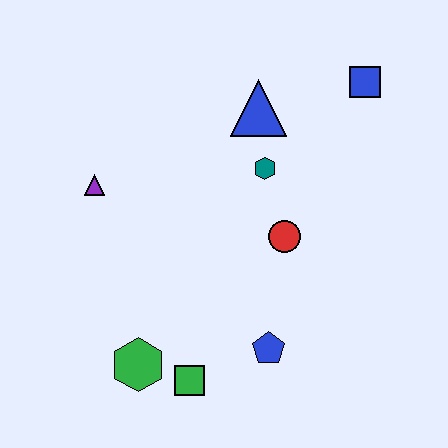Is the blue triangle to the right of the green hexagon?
Yes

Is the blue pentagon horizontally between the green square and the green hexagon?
No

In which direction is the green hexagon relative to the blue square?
The green hexagon is below the blue square.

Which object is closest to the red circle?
The teal hexagon is closest to the red circle.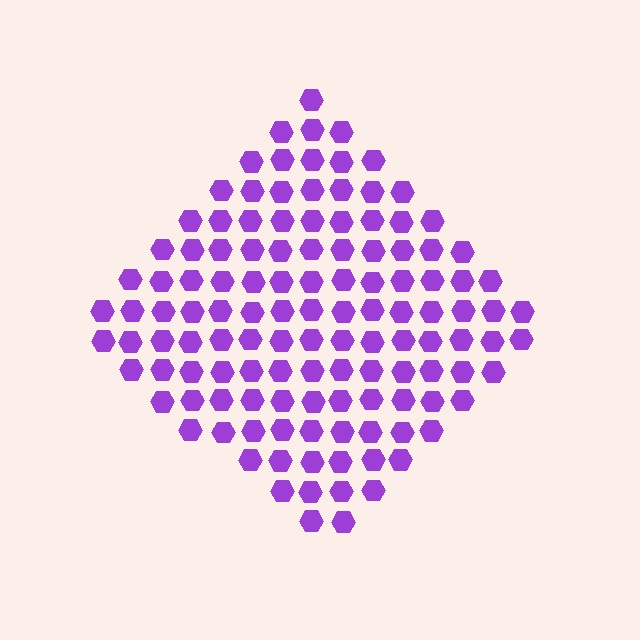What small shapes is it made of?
It is made of small hexagons.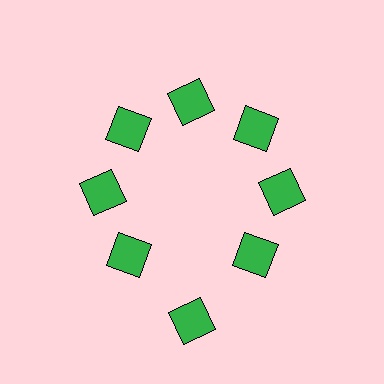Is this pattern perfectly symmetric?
No. The 8 green diamonds are arranged in a ring, but one element near the 6 o'clock position is pushed outward from the center, breaking the 8-fold rotational symmetry.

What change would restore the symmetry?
The symmetry would be restored by moving it inward, back onto the ring so that all 8 diamonds sit at equal angles and equal distance from the center.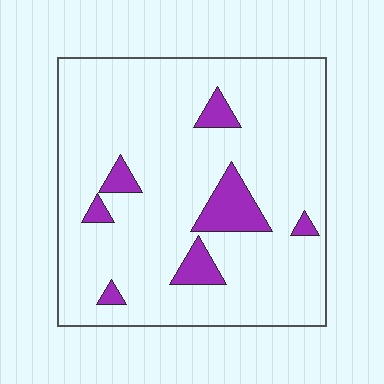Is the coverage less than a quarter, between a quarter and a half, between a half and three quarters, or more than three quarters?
Less than a quarter.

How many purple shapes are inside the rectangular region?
7.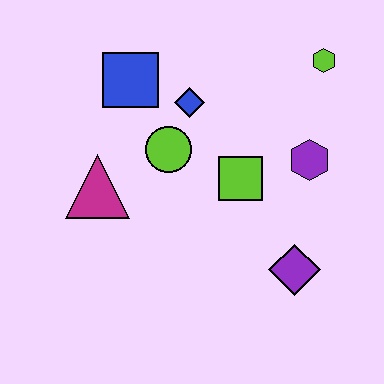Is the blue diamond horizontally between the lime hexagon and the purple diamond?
No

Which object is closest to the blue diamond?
The lime circle is closest to the blue diamond.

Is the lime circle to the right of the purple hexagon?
No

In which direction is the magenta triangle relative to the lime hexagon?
The magenta triangle is to the left of the lime hexagon.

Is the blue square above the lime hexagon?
No